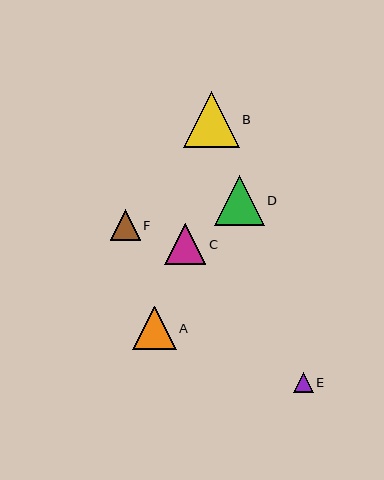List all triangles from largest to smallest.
From largest to smallest: B, D, A, C, F, E.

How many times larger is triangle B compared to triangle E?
Triangle B is approximately 2.8 times the size of triangle E.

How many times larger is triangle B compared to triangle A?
Triangle B is approximately 1.3 times the size of triangle A.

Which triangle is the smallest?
Triangle E is the smallest with a size of approximately 20 pixels.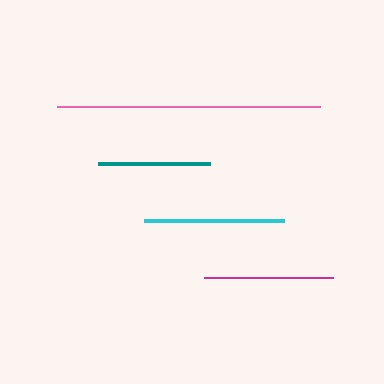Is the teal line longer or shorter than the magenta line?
The magenta line is longer than the teal line.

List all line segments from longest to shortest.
From longest to shortest: pink, cyan, magenta, teal.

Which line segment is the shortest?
The teal line is the shortest at approximately 112 pixels.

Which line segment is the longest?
The pink line is the longest at approximately 263 pixels.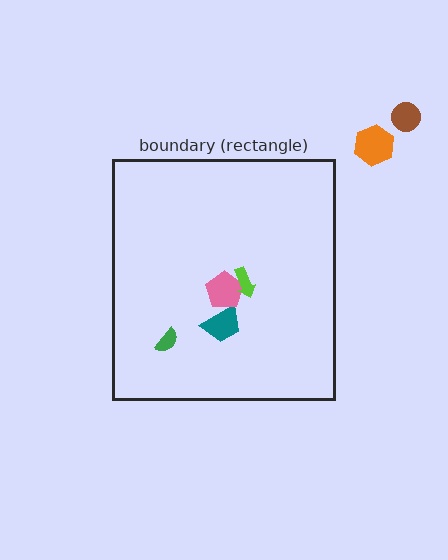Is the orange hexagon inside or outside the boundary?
Outside.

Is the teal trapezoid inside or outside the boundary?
Inside.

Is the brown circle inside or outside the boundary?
Outside.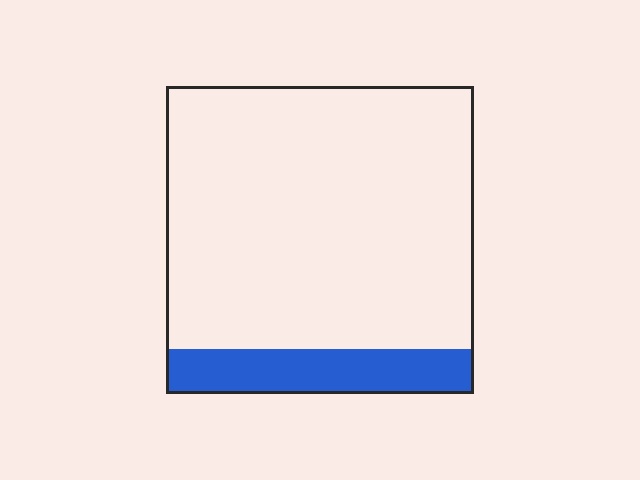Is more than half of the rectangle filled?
No.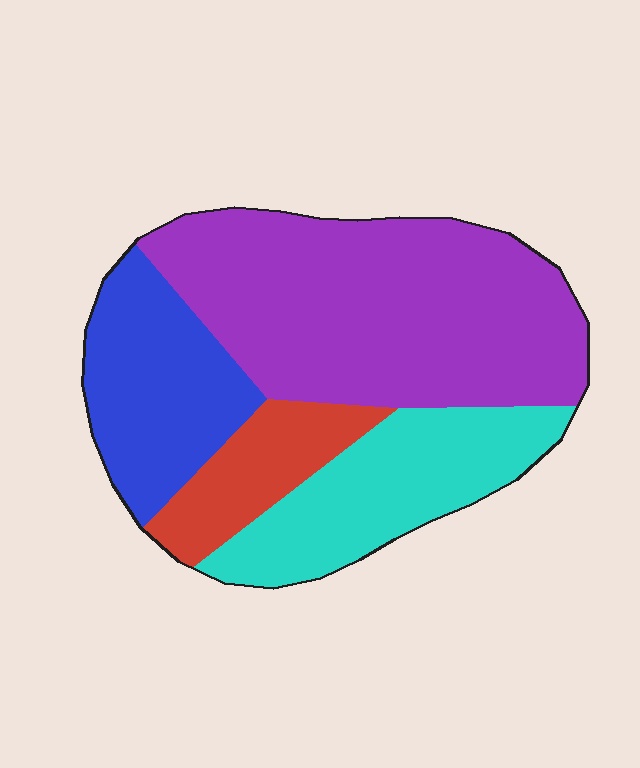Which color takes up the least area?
Red, at roughly 10%.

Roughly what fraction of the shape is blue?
Blue covers around 20% of the shape.